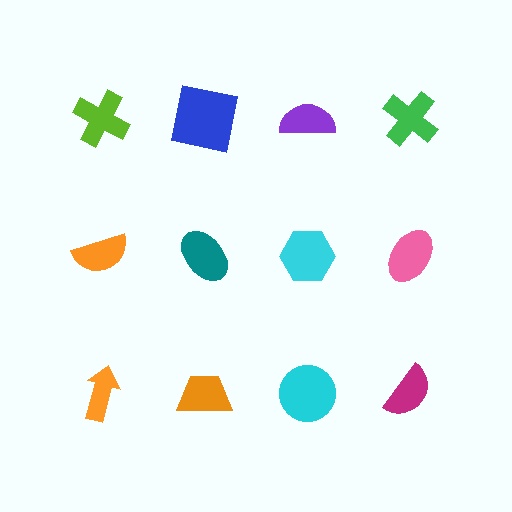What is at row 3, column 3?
A cyan circle.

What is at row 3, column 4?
A magenta semicircle.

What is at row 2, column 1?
An orange semicircle.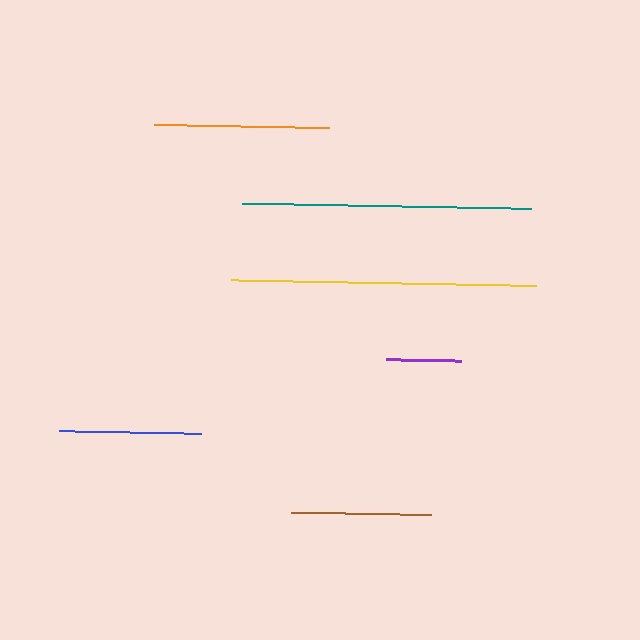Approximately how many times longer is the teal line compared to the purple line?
The teal line is approximately 3.8 times the length of the purple line.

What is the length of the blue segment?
The blue segment is approximately 142 pixels long.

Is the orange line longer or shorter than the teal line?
The teal line is longer than the orange line.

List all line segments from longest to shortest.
From longest to shortest: yellow, teal, orange, blue, brown, purple.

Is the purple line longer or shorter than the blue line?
The blue line is longer than the purple line.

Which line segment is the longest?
The yellow line is the longest at approximately 306 pixels.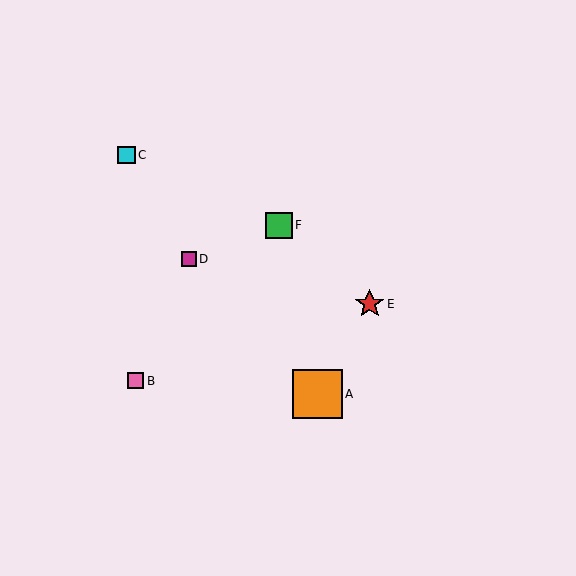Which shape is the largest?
The orange square (labeled A) is the largest.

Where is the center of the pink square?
The center of the pink square is at (136, 381).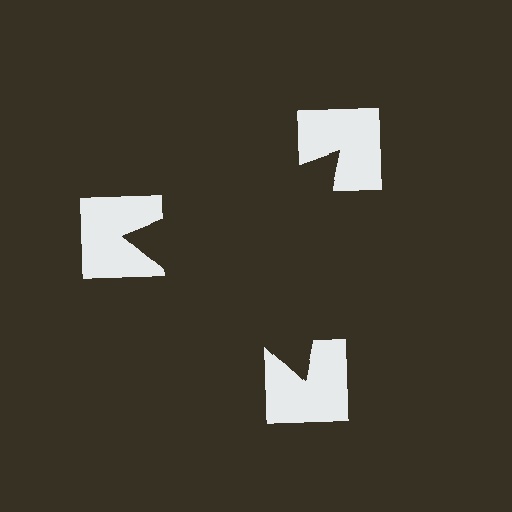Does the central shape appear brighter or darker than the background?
It typically appears slightly darker than the background, even though no actual brightness change is drawn.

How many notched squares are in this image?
There are 3 — one at each vertex of the illusory triangle.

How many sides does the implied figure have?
3 sides.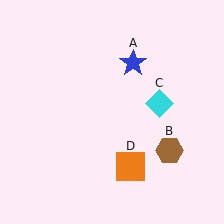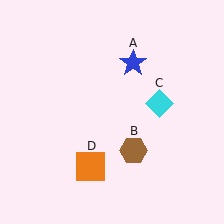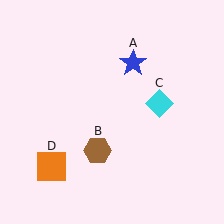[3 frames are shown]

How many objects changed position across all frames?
2 objects changed position: brown hexagon (object B), orange square (object D).